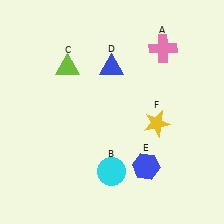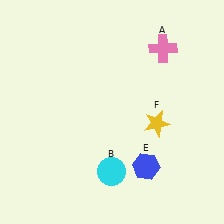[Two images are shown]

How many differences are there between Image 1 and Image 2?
There are 2 differences between the two images.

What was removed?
The lime triangle (C), the blue triangle (D) were removed in Image 2.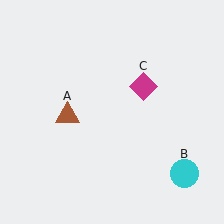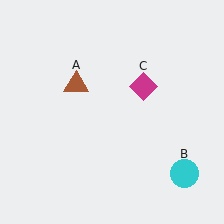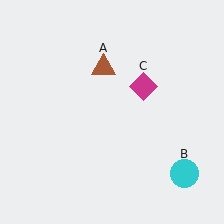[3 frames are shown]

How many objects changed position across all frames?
1 object changed position: brown triangle (object A).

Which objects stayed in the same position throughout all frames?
Cyan circle (object B) and magenta diamond (object C) remained stationary.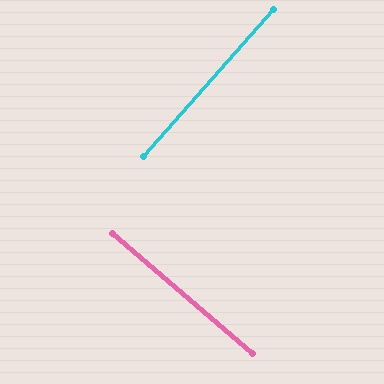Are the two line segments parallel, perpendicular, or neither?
Perpendicular — they meet at approximately 89°.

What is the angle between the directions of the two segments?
Approximately 89 degrees.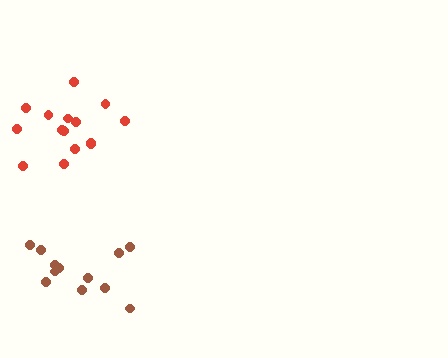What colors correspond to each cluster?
The clusters are colored: red, brown.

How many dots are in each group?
Group 1: 15 dots, Group 2: 12 dots (27 total).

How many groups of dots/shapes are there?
There are 2 groups.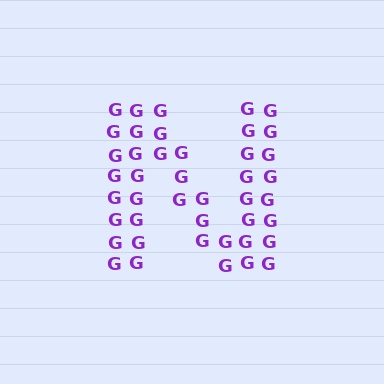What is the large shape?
The large shape is the letter N.